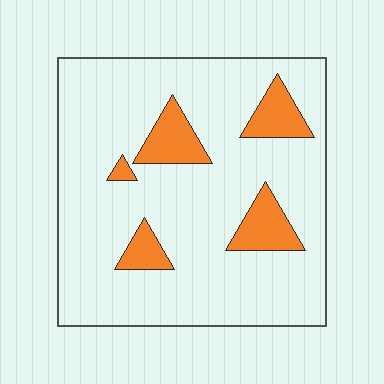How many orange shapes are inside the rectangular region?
5.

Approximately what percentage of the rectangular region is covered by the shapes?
Approximately 15%.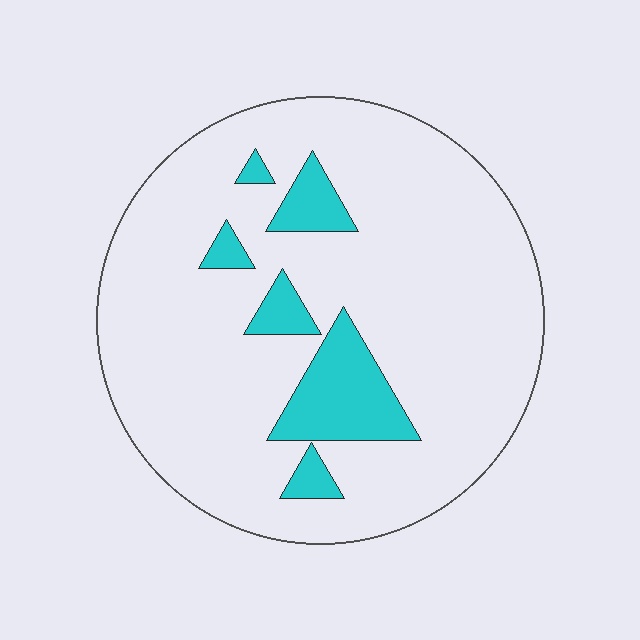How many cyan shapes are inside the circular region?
6.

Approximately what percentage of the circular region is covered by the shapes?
Approximately 15%.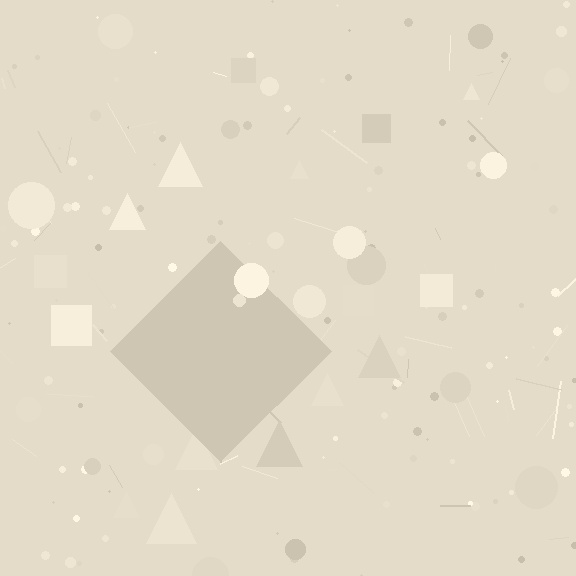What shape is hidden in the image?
A diamond is hidden in the image.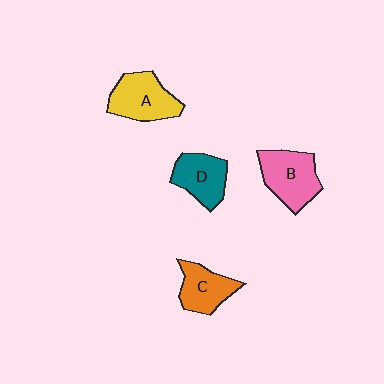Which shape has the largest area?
Shape B (pink).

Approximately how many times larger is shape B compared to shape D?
Approximately 1.2 times.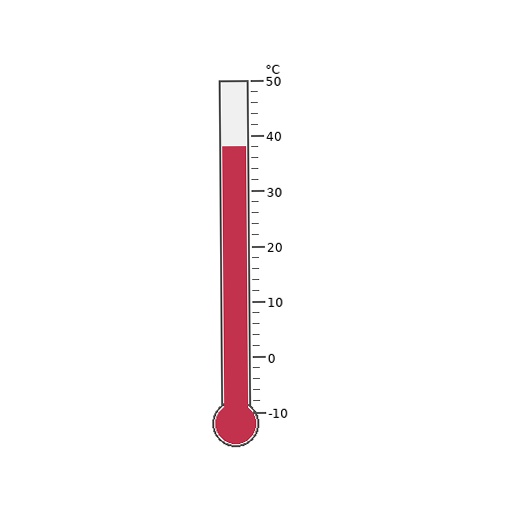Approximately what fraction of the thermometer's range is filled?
The thermometer is filled to approximately 80% of its range.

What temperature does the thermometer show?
The thermometer shows approximately 38°C.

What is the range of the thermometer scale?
The thermometer scale ranges from -10°C to 50°C.